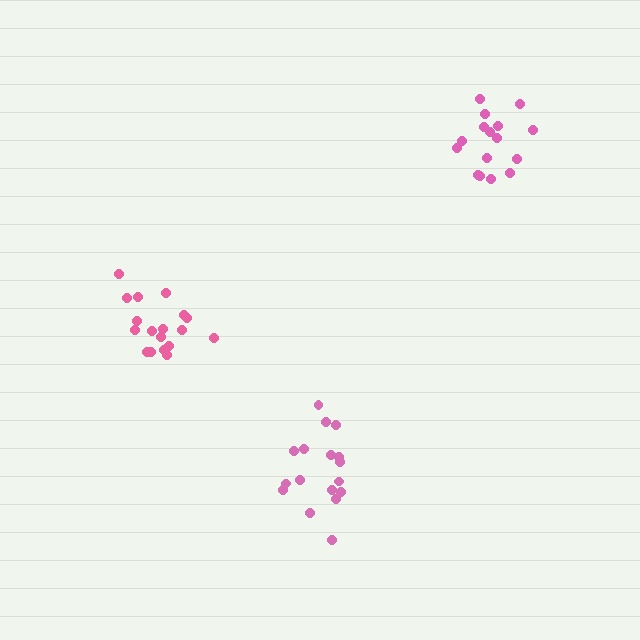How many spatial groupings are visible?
There are 3 spatial groupings.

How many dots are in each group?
Group 1: 18 dots, Group 2: 16 dots, Group 3: 17 dots (51 total).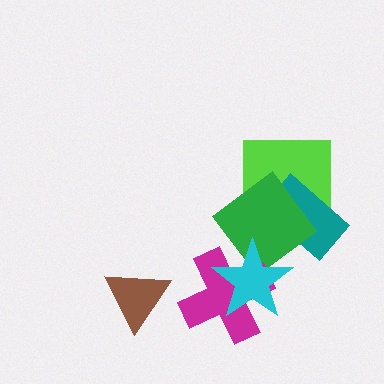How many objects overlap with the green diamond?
3 objects overlap with the green diamond.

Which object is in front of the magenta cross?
The cyan star is in front of the magenta cross.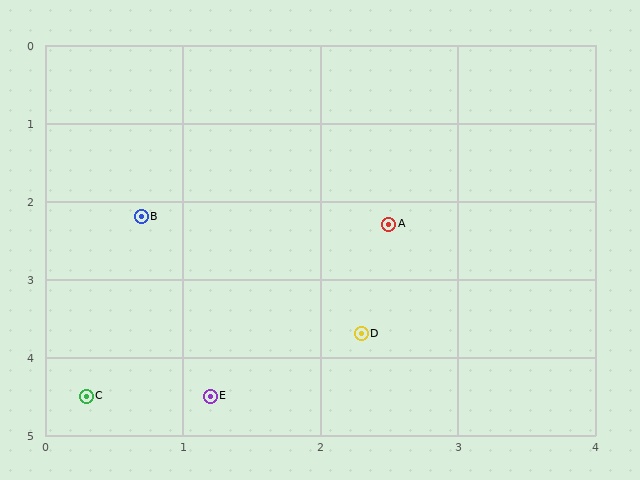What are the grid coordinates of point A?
Point A is at approximately (2.5, 2.3).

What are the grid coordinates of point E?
Point E is at approximately (1.2, 4.5).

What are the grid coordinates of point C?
Point C is at approximately (0.3, 4.5).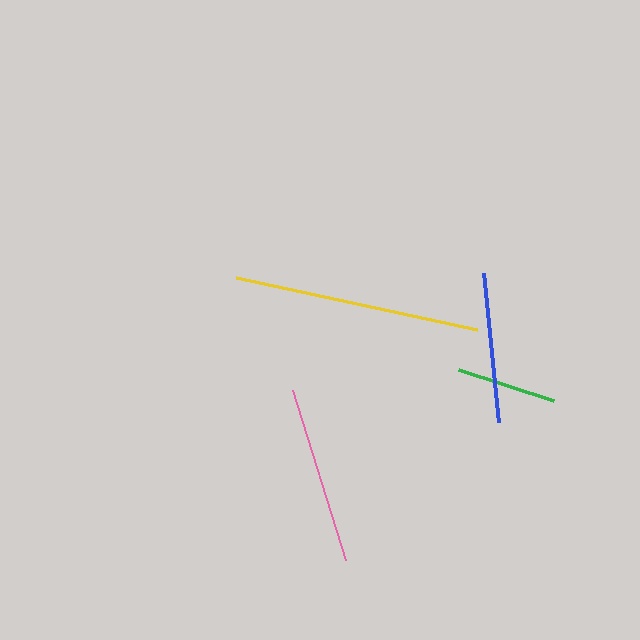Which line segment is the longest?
The yellow line is the longest at approximately 247 pixels.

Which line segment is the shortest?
The green line is the shortest at approximately 100 pixels.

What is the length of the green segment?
The green segment is approximately 100 pixels long.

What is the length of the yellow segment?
The yellow segment is approximately 247 pixels long.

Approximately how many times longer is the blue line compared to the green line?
The blue line is approximately 1.5 times the length of the green line.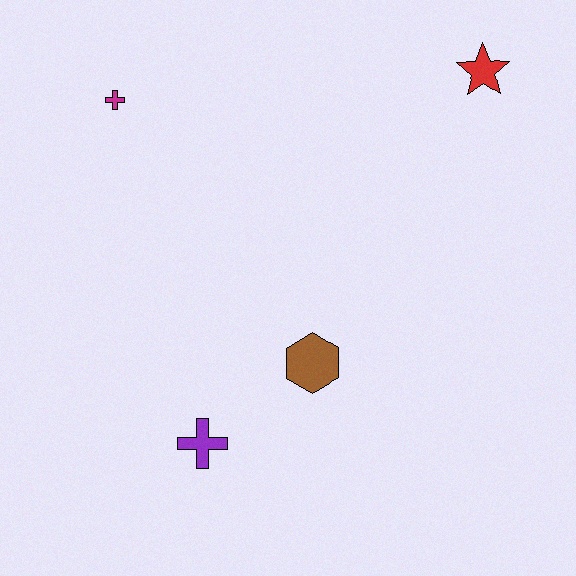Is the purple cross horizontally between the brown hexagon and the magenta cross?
Yes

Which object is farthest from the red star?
The purple cross is farthest from the red star.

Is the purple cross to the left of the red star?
Yes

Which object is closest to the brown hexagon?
The purple cross is closest to the brown hexagon.